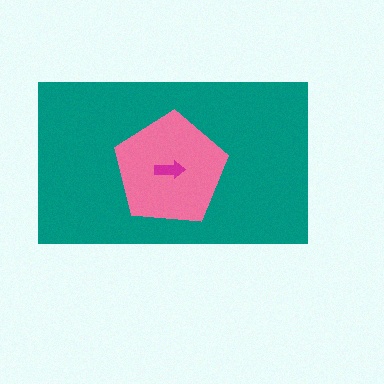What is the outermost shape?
The teal rectangle.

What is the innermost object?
The magenta arrow.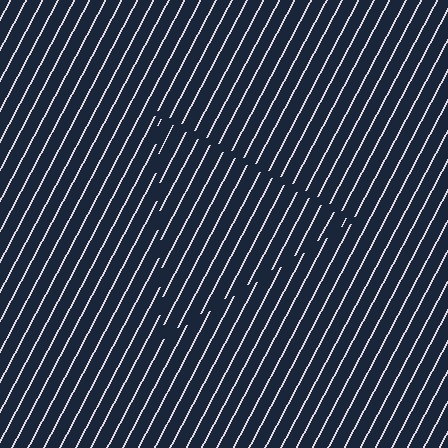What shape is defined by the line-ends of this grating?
An illusory triangle. The interior of the shape contains the same grating, shifted by half a period — the contour is defined by the phase discontinuity where line-ends from the inner and outer gratings abut.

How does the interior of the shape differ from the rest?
The interior of the shape contains the same grating, shifted by half a period — the contour is defined by the phase discontinuity where line-ends from the inner and outer gratings abut.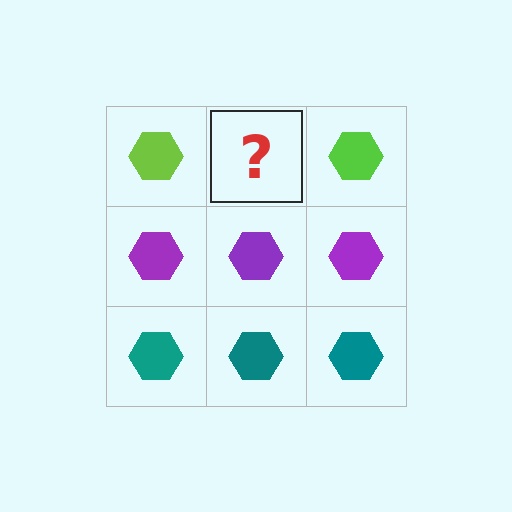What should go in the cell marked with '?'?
The missing cell should contain a lime hexagon.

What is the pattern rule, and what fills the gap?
The rule is that each row has a consistent color. The gap should be filled with a lime hexagon.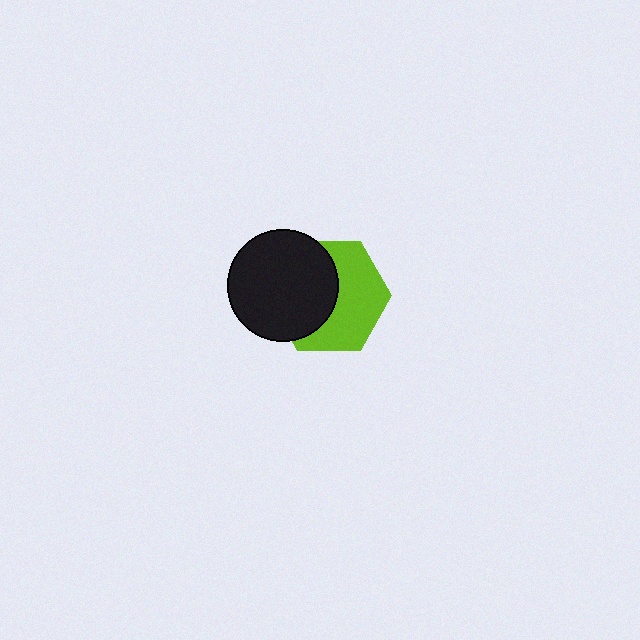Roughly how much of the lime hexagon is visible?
About half of it is visible (roughly 53%).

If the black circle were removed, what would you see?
You would see the complete lime hexagon.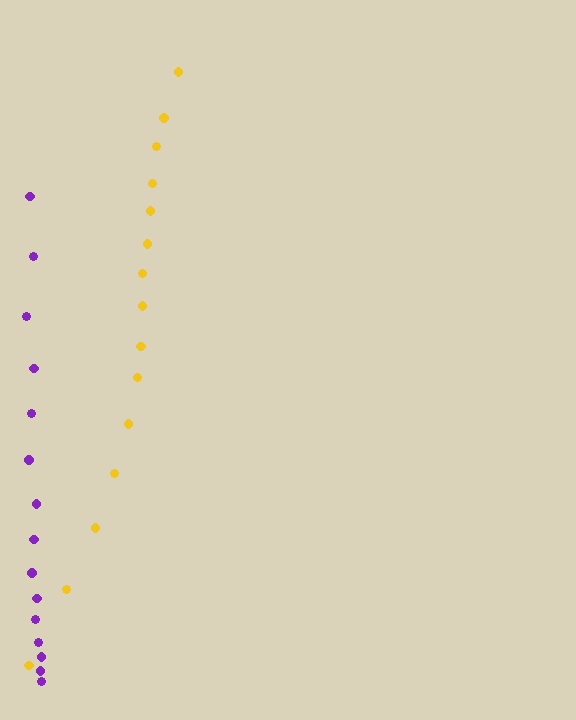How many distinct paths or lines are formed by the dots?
There are 2 distinct paths.